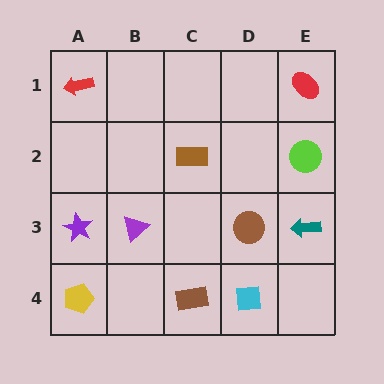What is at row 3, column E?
A teal arrow.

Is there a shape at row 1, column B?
No, that cell is empty.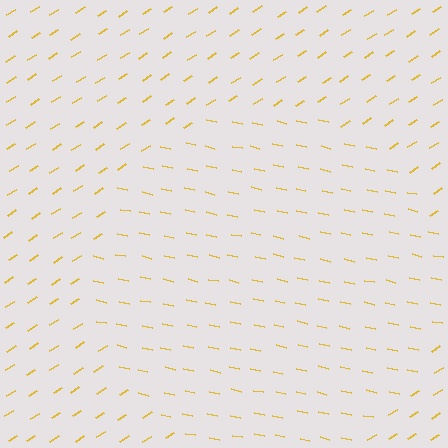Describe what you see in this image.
The image is filled with small yellow line segments. A circle region in the image has lines oriented differently from the surrounding lines, creating a visible texture boundary.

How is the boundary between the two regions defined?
The boundary is defined purely by a change in line orientation (approximately 45 degrees difference). All lines are the same color and thickness.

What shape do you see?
I see a circle.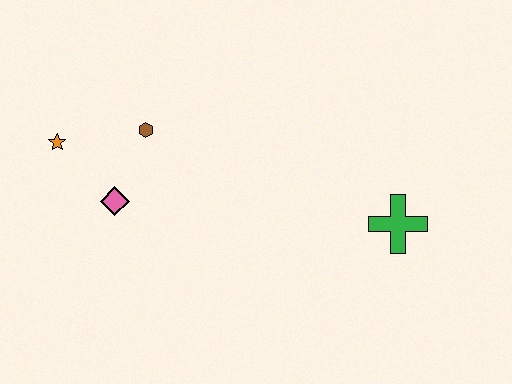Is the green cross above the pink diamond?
No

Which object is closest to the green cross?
The brown hexagon is closest to the green cross.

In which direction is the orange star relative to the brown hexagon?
The orange star is to the left of the brown hexagon.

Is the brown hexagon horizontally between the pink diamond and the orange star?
No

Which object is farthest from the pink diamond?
The green cross is farthest from the pink diamond.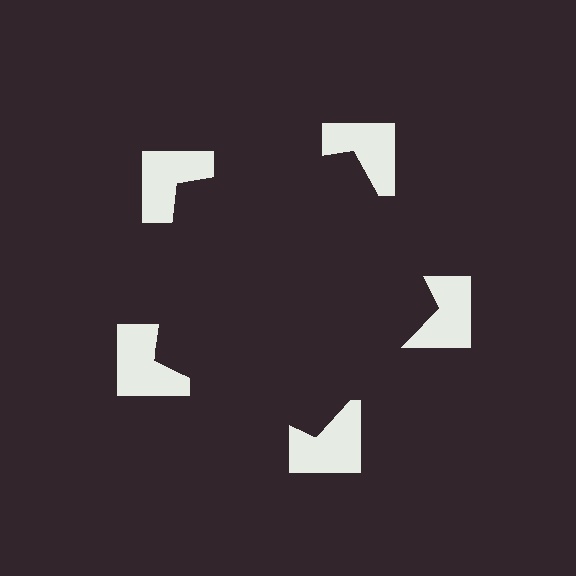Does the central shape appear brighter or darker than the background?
It typically appears slightly darker than the background, even though no actual brightness change is drawn.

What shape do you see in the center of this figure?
An illusory pentagon — its edges are inferred from the aligned wedge cuts in the notched squares, not physically drawn.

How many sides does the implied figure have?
5 sides.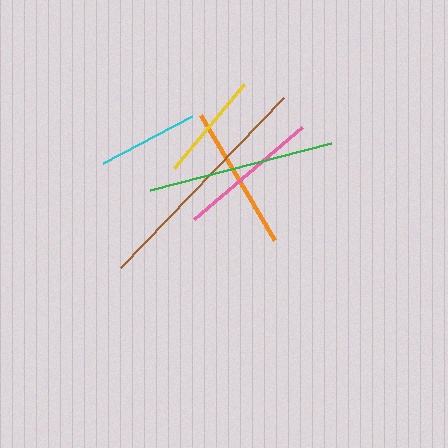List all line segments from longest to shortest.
From longest to shortest: brown, green, orange, pink, yellow, cyan.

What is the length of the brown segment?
The brown segment is approximately 235 pixels long.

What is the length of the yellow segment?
The yellow segment is approximately 109 pixels long.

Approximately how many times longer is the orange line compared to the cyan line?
The orange line is approximately 1.4 times the length of the cyan line.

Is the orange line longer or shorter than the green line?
The green line is longer than the orange line.